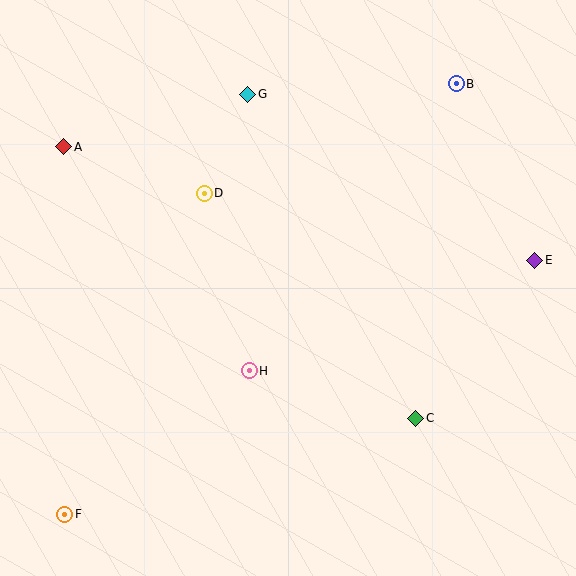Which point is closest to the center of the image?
Point H at (249, 371) is closest to the center.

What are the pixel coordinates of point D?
Point D is at (204, 193).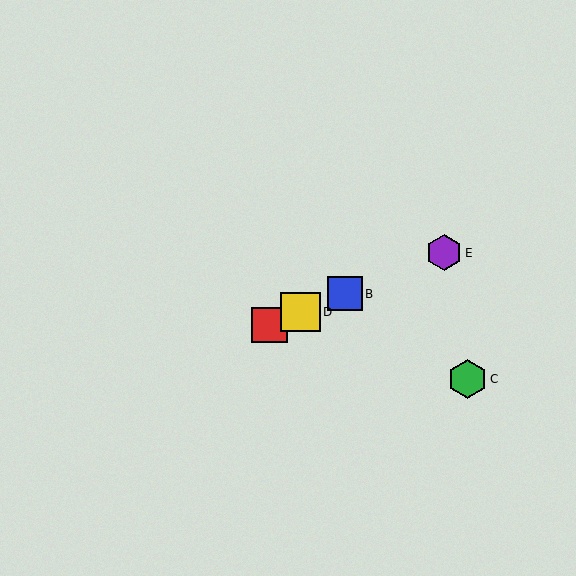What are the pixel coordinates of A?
Object A is at (270, 325).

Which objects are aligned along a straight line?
Objects A, B, D, E are aligned along a straight line.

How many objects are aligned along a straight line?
4 objects (A, B, D, E) are aligned along a straight line.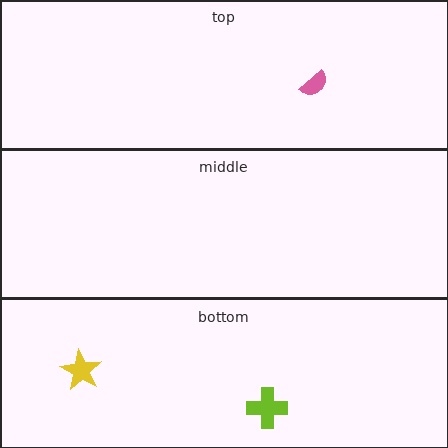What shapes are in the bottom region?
The lime cross, the yellow star.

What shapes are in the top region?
The pink semicircle.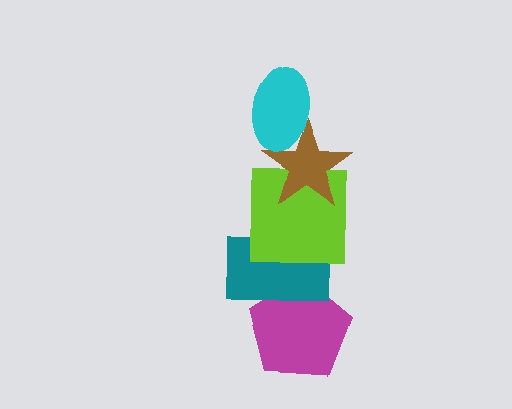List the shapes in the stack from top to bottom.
From top to bottom: the cyan ellipse, the brown star, the lime square, the teal rectangle, the magenta pentagon.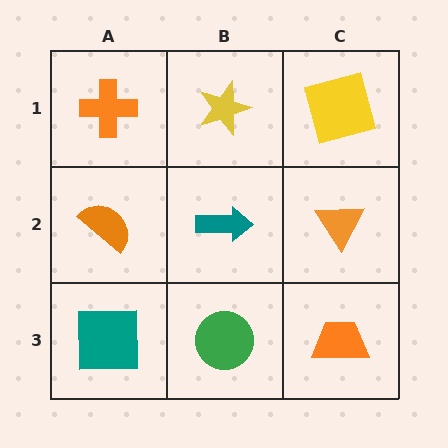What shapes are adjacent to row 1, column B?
A teal arrow (row 2, column B), an orange cross (row 1, column A), a yellow square (row 1, column C).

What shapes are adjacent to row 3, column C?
An orange triangle (row 2, column C), a green circle (row 3, column B).